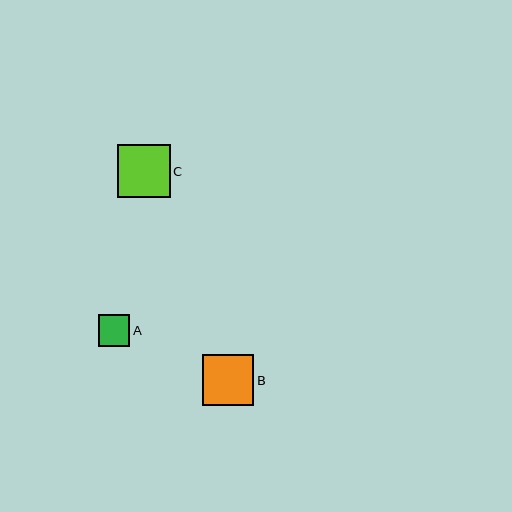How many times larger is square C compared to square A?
Square C is approximately 1.7 times the size of square A.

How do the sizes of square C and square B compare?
Square C and square B are approximately the same size.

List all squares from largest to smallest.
From largest to smallest: C, B, A.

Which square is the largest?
Square C is the largest with a size of approximately 53 pixels.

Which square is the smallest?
Square A is the smallest with a size of approximately 31 pixels.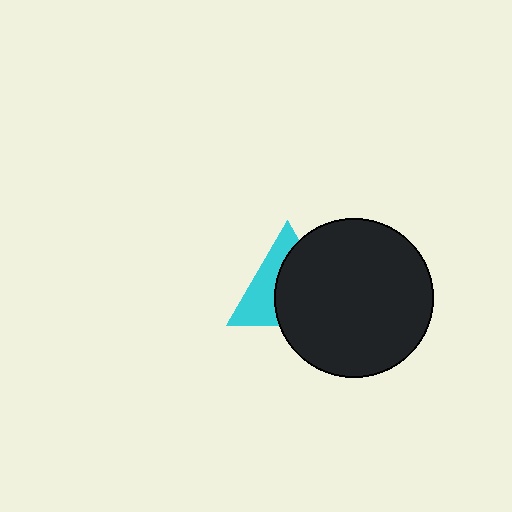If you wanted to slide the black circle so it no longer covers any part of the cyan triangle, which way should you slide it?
Slide it right — that is the most direct way to separate the two shapes.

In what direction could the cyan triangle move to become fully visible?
The cyan triangle could move left. That would shift it out from behind the black circle entirely.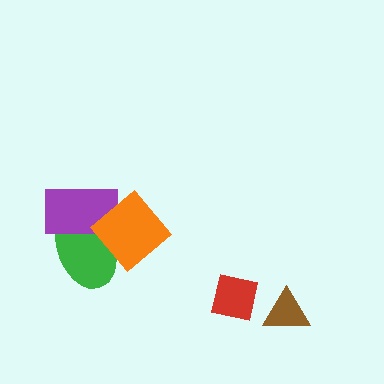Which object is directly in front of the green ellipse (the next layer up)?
The purple rectangle is directly in front of the green ellipse.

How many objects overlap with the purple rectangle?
2 objects overlap with the purple rectangle.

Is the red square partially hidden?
No, no other shape covers it.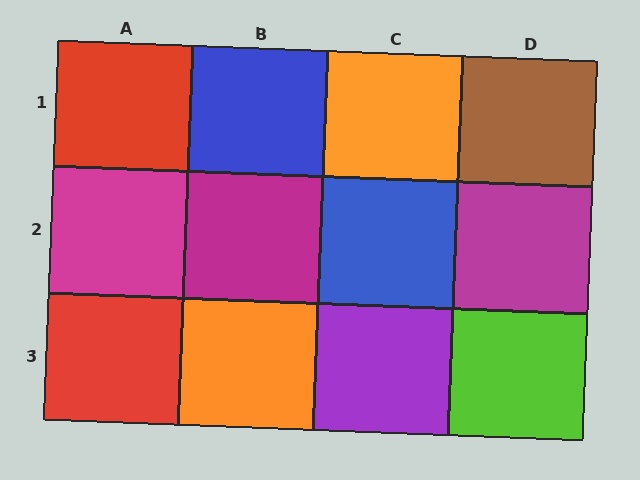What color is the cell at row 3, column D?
Lime.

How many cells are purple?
1 cell is purple.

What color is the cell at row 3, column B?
Orange.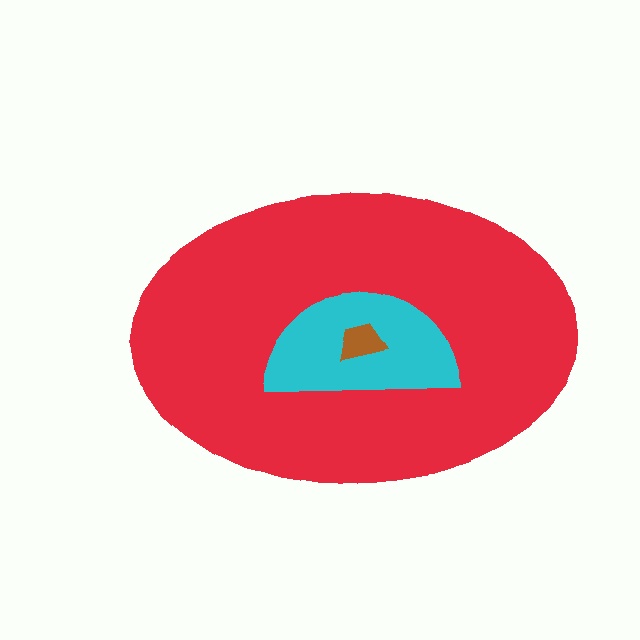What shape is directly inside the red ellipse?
The cyan semicircle.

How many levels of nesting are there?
3.